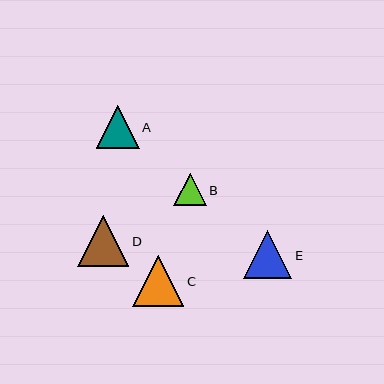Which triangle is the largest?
Triangle D is the largest with a size of approximately 51 pixels.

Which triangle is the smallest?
Triangle B is the smallest with a size of approximately 32 pixels.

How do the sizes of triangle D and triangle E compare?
Triangle D and triangle E are approximately the same size.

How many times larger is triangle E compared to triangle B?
Triangle E is approximately 1.5 times the size of triangle B.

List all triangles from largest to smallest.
From largest to smallest: D, C, E, A, B.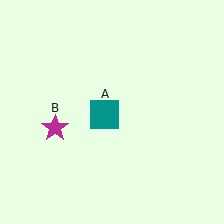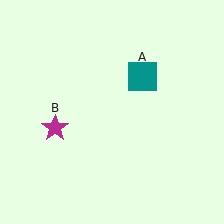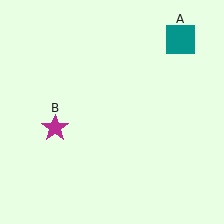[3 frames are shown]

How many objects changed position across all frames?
1 object changed position: teal square (object A).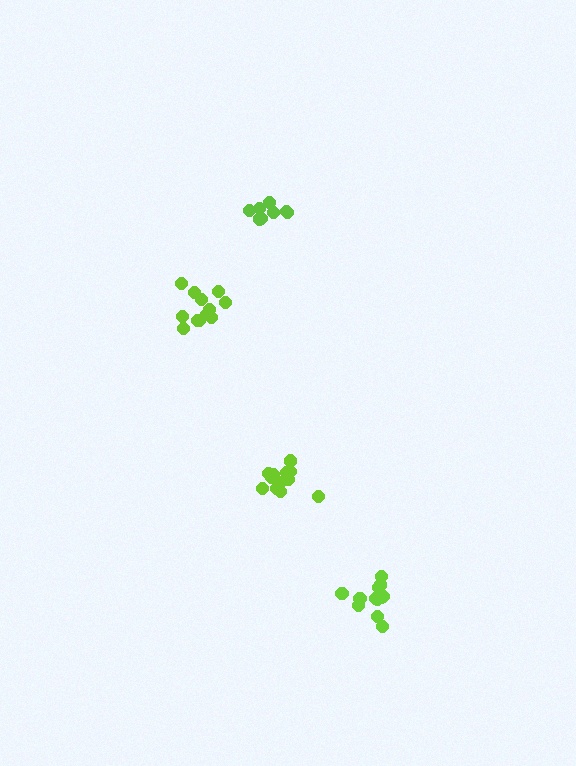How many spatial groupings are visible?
There are 4 spatial groupings.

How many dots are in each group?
Group 1: 12 dots, Group 2: 12 dots, Group 3: 8 dots, Group 4: 12 dots (44 total).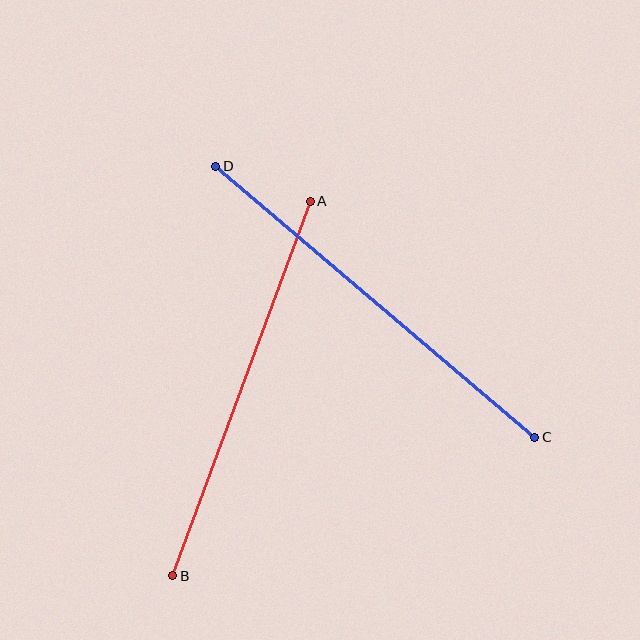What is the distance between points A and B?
The distance is approximately 399 pixels.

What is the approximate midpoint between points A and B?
The midpoint is at approximately (241, 389) pixels.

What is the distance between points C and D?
The distance is approximately 419 pixels.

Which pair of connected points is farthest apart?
Points C and D are farthest apart.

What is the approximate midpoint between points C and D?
The midpoint is at approximately (375, 302) pixels.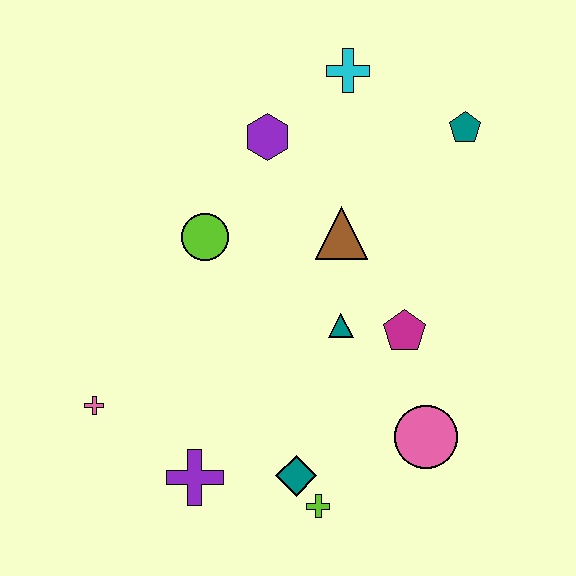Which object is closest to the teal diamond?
The lime cross is closest to the teal diamond.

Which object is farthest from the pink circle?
The cyan cross is farthest from the pink circle.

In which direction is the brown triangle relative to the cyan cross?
The brown triangle is below the cyan cross.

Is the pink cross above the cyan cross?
No